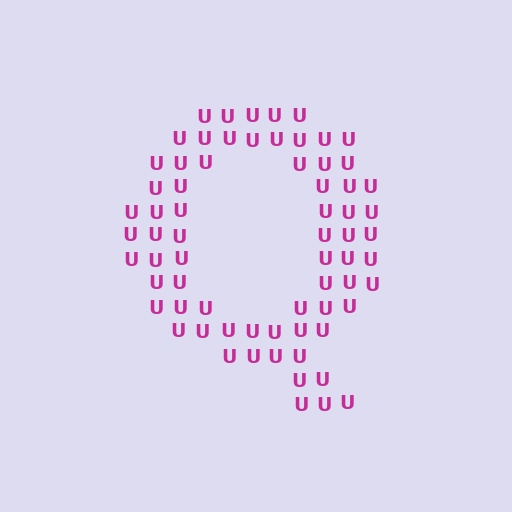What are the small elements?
The small elements are letter U's.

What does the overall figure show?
The overall figure shows the letter Q.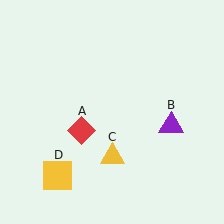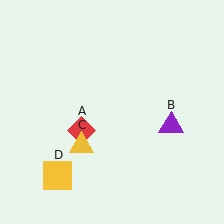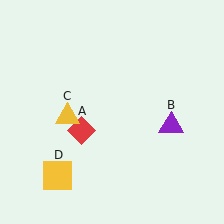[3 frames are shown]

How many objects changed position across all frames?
1 object changed position: yellow triangle (object C).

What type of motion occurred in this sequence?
The yellow triangle (object C) rotated clockwise around the center of the scene.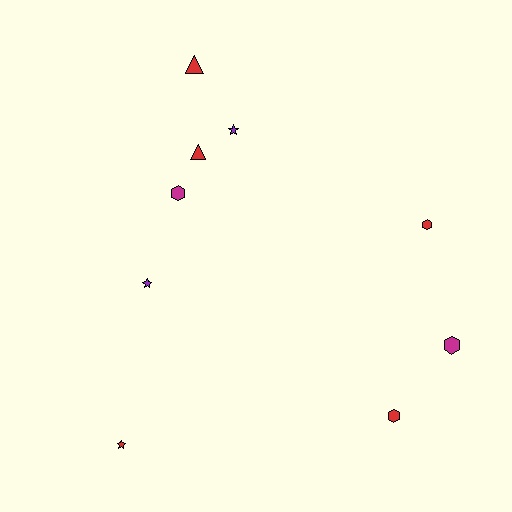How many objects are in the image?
There are 9 objects.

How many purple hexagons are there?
There are no purple hexagons.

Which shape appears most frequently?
Hexagon, with 4 objects.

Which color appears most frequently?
Red, with 5 objects.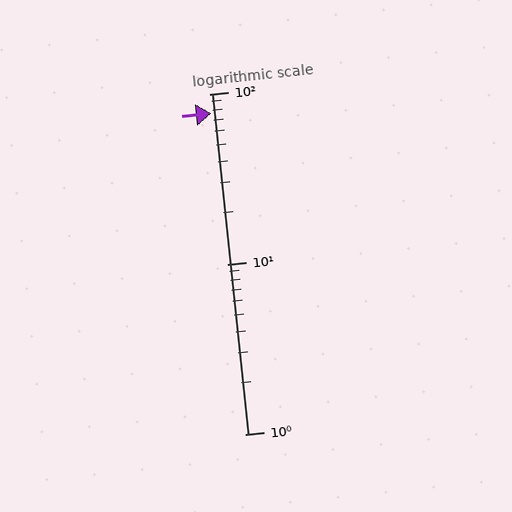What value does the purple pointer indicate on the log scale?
The pointer indicates approximately 77.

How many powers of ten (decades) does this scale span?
The scale spans 2 decades, from 1 to 100.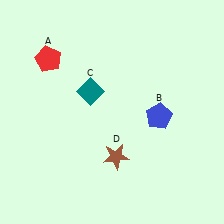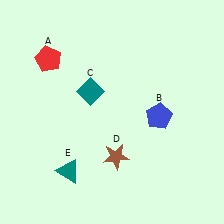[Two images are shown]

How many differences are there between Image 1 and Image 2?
There is 1 difference between the two images.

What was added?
A teal triangle (E) was added in Image 2.